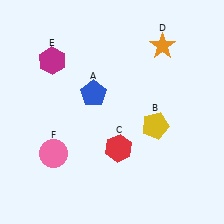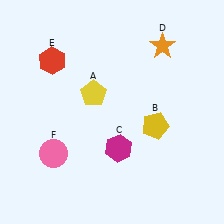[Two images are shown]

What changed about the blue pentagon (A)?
In Image 1, A is blue. In Image 2, it changed to yellow.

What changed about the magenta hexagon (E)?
In Image 1, E is magenta. In Image 2, it changed to red.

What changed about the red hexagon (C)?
In Image 1, C is red. In Image 2, it changed to magenta.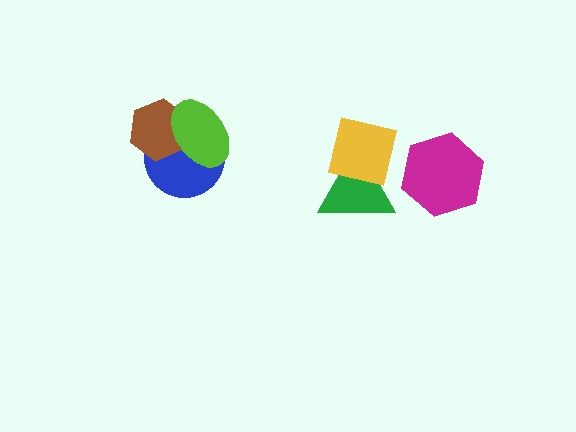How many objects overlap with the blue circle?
2 objects overlap with the blue circle.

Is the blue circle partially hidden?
Yes, it is partially covered by another shape.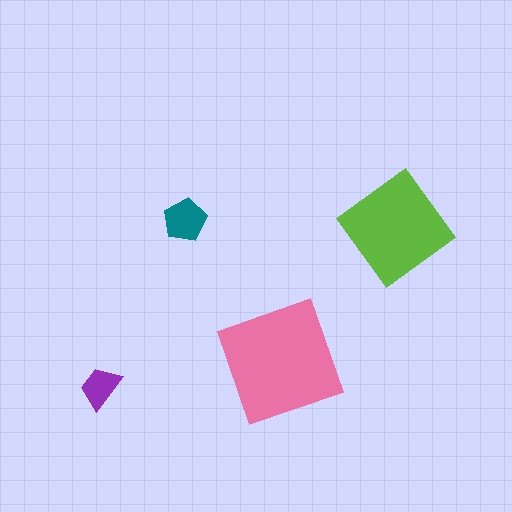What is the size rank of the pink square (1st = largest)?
1st.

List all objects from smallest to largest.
The purple trapezoid, the teal pentagon, the lime diamond, the pink square.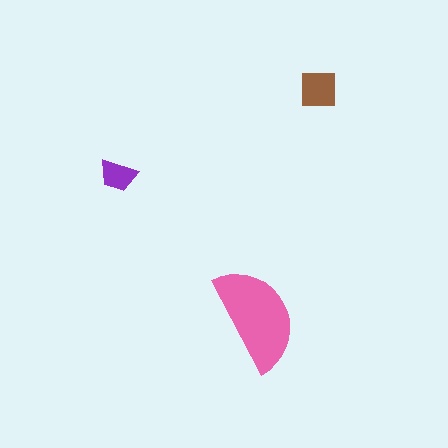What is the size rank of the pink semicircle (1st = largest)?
1st.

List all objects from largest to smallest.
The pink semicircle, the brown square, the purple trapezoid.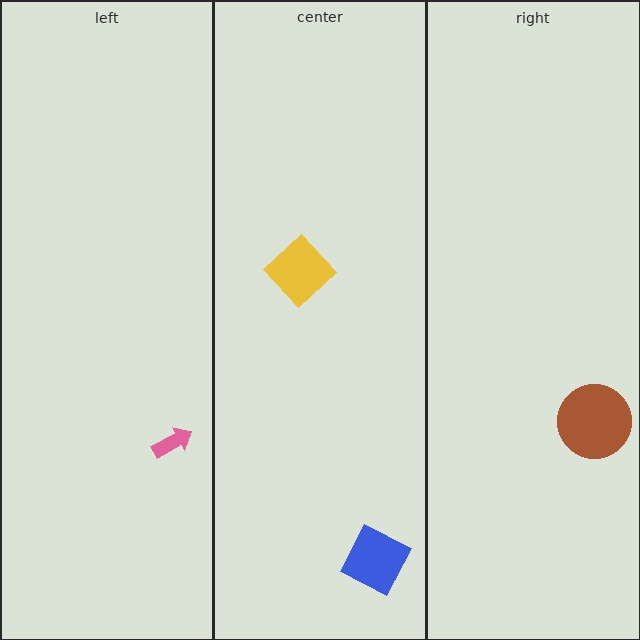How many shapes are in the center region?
2.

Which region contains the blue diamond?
The center region.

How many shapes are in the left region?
1.